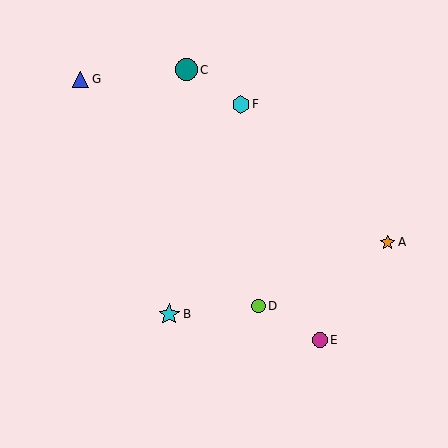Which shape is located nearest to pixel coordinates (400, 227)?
The orange star (labeled A) at (388, 242) is nearest to that location.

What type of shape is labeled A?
Shape A is an orange star.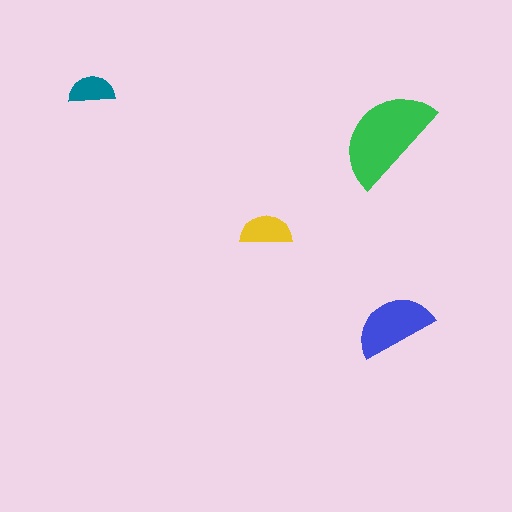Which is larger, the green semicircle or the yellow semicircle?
The green one.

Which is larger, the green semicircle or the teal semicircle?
The green one.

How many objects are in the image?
There are 4 objects in the image.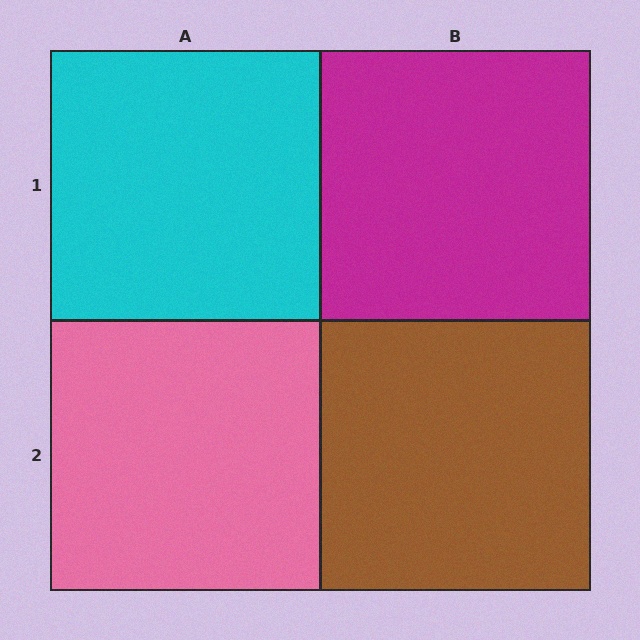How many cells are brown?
1 cell is brown.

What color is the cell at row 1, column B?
Magenta.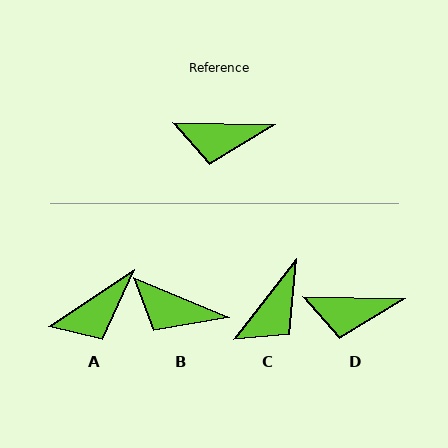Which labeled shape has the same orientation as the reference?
D.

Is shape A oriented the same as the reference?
No, it is off by about 35 degrees.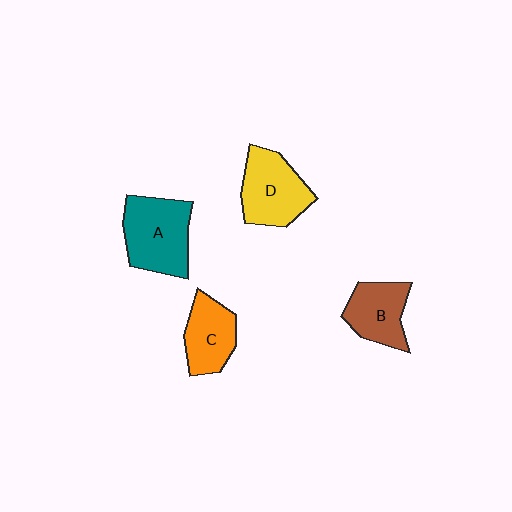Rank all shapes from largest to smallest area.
From largest to smallest: A (teal), D (yellow), B (brown), C (orange).